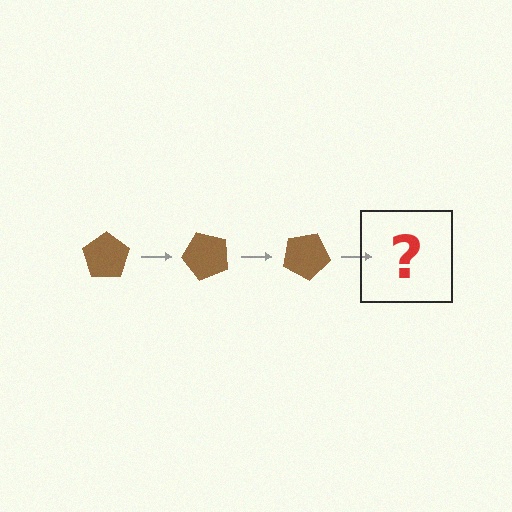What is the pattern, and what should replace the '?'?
The pattern is that the pentagon rotates 50 degrees each step. The '?' should be a brown pentagon rotated 150 degrees.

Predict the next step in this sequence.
The next step is a brown pentagon rotated 150 degrees.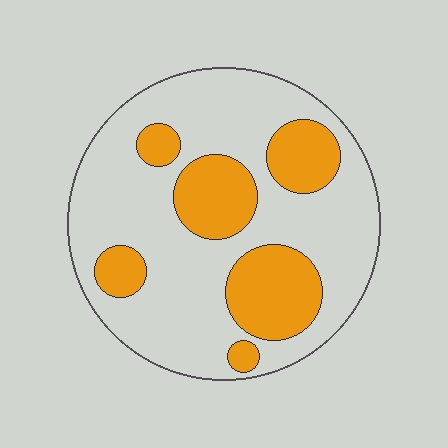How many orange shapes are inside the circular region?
6.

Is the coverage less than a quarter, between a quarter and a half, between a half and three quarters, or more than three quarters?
Between a quarter and a half.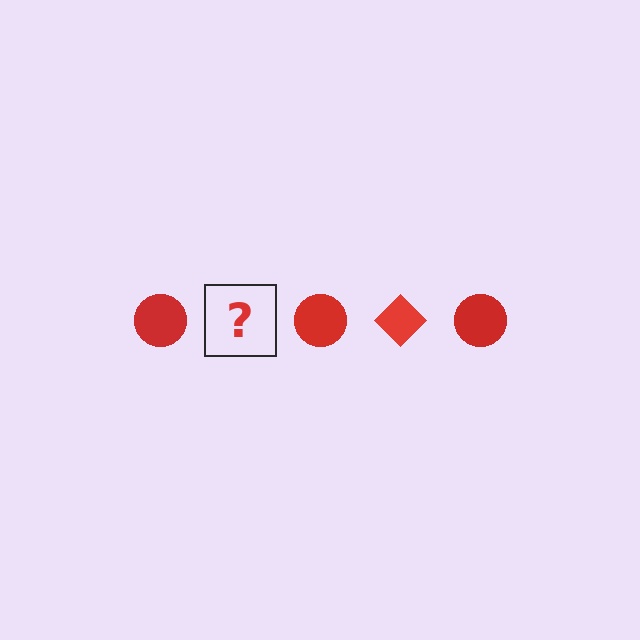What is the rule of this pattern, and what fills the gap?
The rule is that the pattern cycles through circle, diamond shapes in red. The gap should be filled with a red diamond.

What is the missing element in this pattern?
The missing element is a red diamond.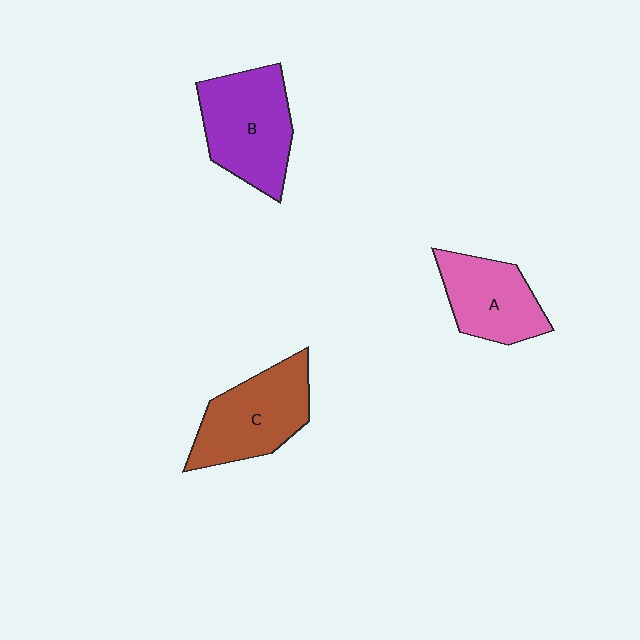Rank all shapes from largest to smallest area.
From largest to smallest: B (purple), C (brown), A (pink).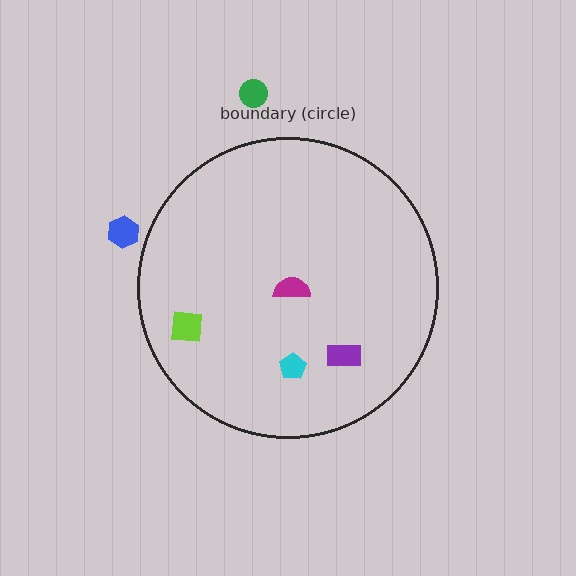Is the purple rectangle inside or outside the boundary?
Inside.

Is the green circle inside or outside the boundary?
Outside.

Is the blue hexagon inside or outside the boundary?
Outside.